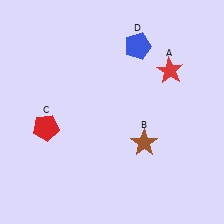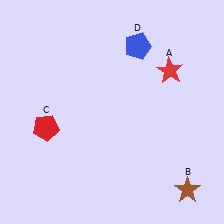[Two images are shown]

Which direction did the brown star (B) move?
The brown star (B) moved down.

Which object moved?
The brown star (B) moved down.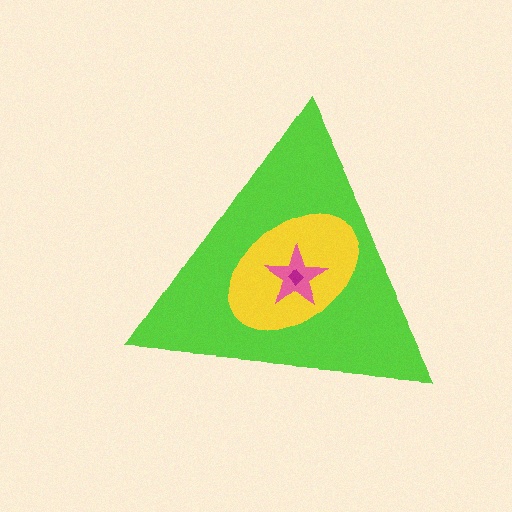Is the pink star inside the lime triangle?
Yes.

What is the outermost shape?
The lime triangle.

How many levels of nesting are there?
4.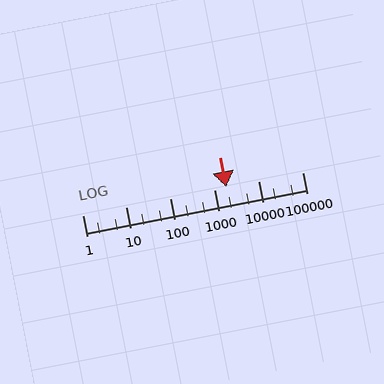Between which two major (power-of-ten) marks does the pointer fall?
The pointer is between 1000 and 10000.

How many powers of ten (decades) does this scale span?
The scale spans 5 decades, from 1 to 100000.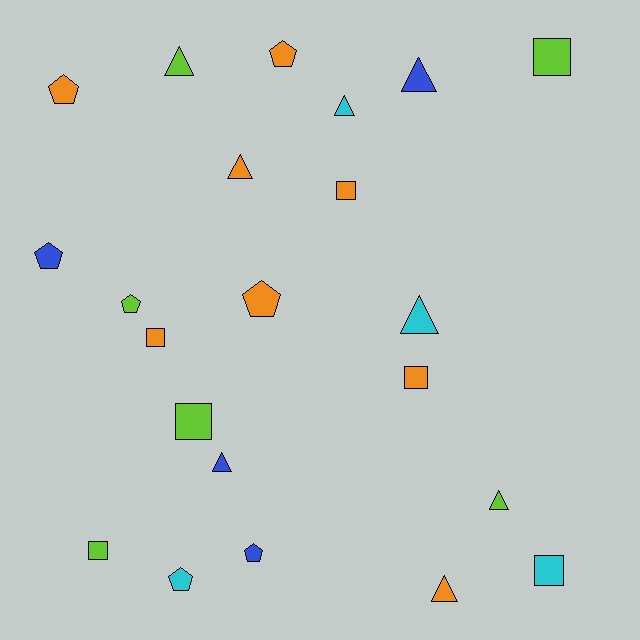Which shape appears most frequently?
Triangle, with 8 objects.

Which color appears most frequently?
Orange, with 8 objects.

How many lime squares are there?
There are 3 lime squares.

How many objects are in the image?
There are 22 objects.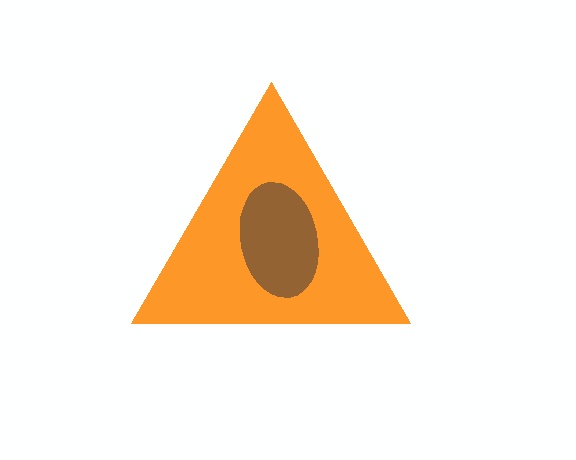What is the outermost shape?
The orange triangle.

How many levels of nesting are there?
2.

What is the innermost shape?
The brown ellipse.